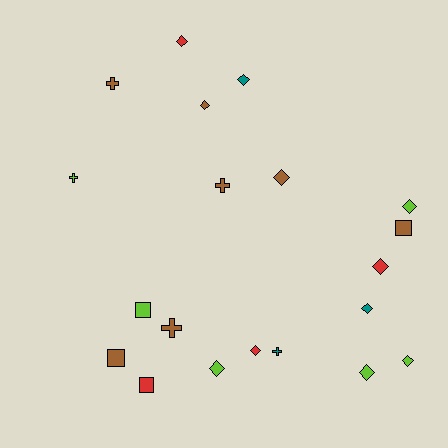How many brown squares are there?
There are 2 brown squares.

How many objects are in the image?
There are 20 objects.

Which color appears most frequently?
Brown, with 7 objects.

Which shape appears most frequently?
Diamond, with 11 objects.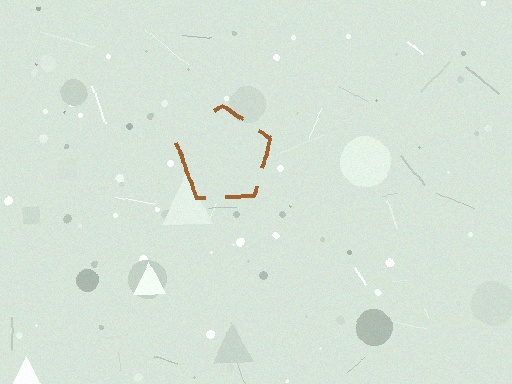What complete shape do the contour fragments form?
The contour fragments form a pentagon.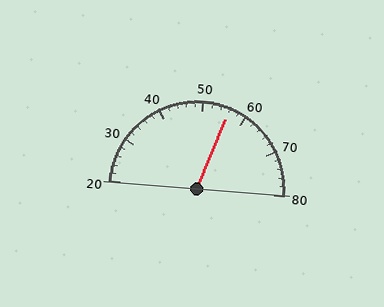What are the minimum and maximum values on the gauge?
The gauge ranges from 20 to 80.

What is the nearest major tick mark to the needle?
The nearest major tick mark is 60.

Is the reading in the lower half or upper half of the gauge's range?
The reading is in the upper half of the range (20 to 80).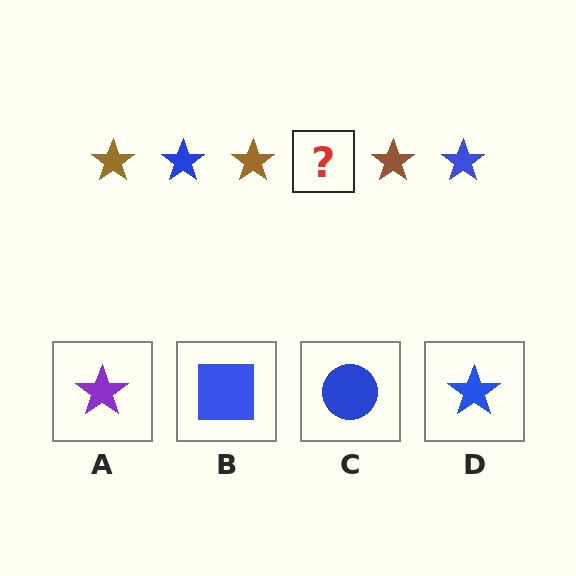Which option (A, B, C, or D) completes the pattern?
D.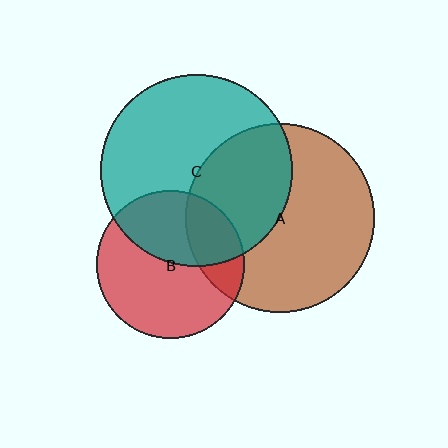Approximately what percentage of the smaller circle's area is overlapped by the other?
Approximately 25%.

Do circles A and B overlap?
Yes.